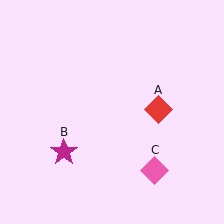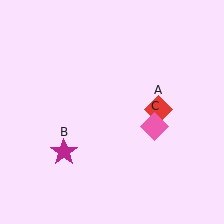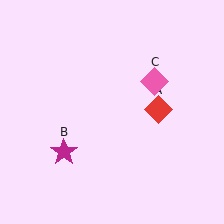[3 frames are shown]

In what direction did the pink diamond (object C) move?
The pink diamond (object C) moved up.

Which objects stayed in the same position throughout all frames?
Red diamond (object A) and magenta star (object B) remained stationary.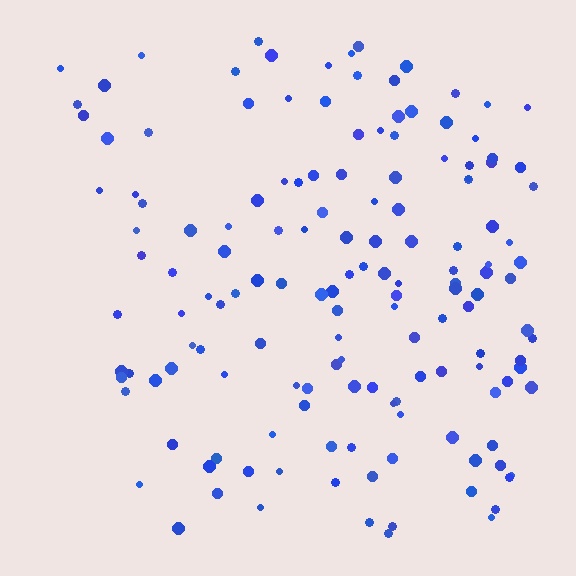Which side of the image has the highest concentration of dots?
The right.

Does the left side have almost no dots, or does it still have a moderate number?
Still a moderate number, just noticeably fewer than the right.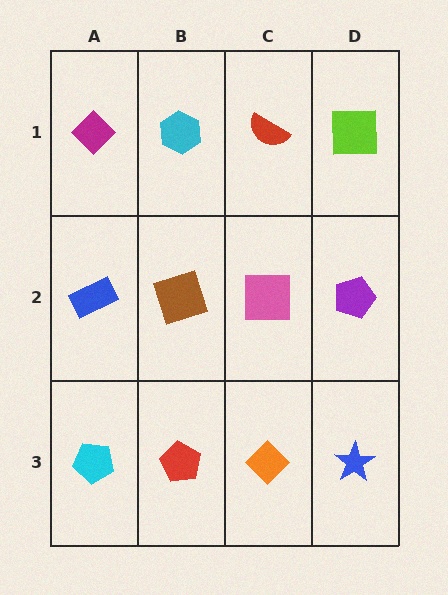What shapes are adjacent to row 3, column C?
A pink square (row 2, column C), a red pentagon (row 3, column B), a blue star (row 3, column D).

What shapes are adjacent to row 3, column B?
A brown square (row 2, column B), a cyan pentagon (row 3, column A), an orange diamond (row 3, column C).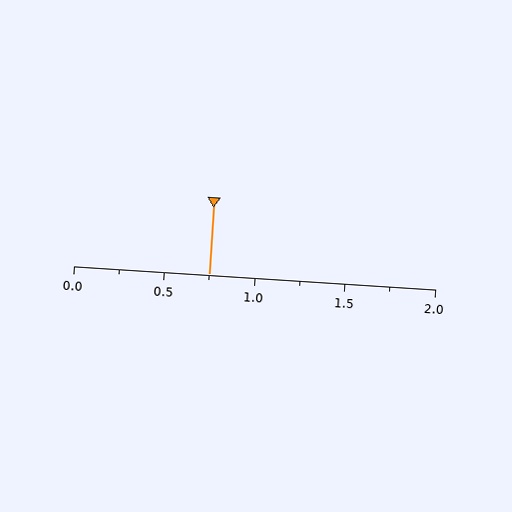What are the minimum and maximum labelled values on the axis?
The axis runs from 0.0 to 2.0.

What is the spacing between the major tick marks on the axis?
The major ticks are spaced 0.5 apart.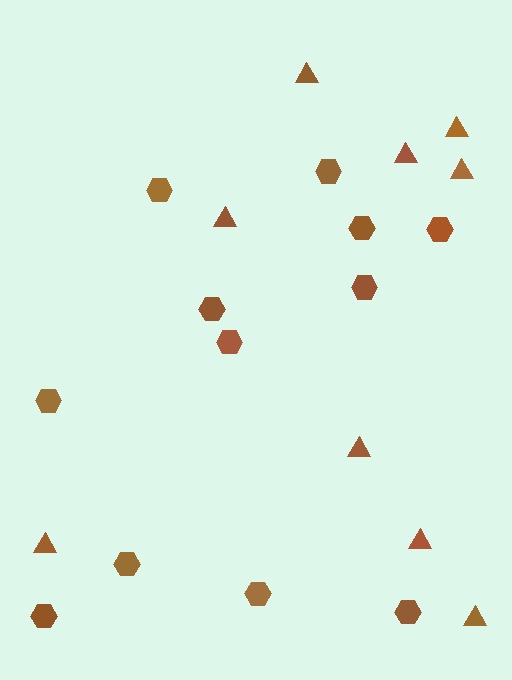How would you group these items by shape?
There are 2 groups: one group of hexagons (12) and one group of triangles (9).